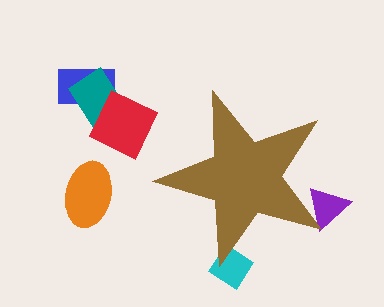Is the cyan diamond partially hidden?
Yes, the cyan diamond is partially hidden behind the brown star.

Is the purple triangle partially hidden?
Yes, the purple triangle is partially hidden behind the brown star.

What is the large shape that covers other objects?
A brown star.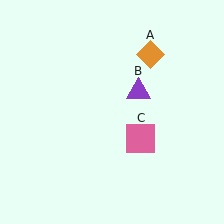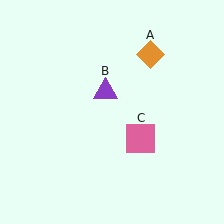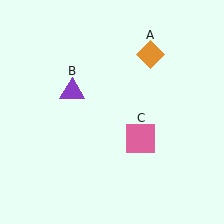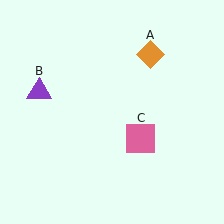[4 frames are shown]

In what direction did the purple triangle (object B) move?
The purple triangle (object B) moved left.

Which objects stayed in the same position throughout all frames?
Orange diamond (object A) and pink square (object C) remained stationary.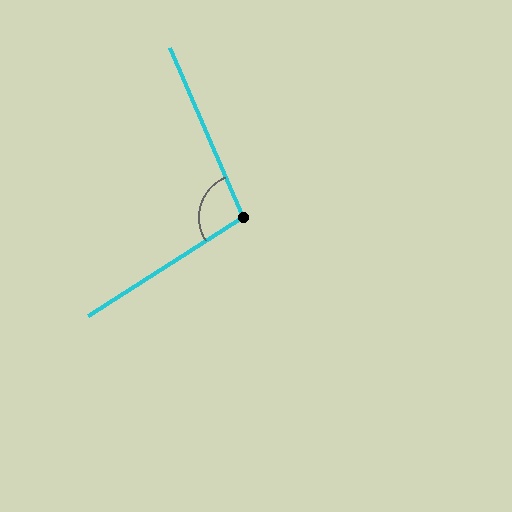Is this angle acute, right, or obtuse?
It is obtuse.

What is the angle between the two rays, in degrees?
Approximately 99 degrees.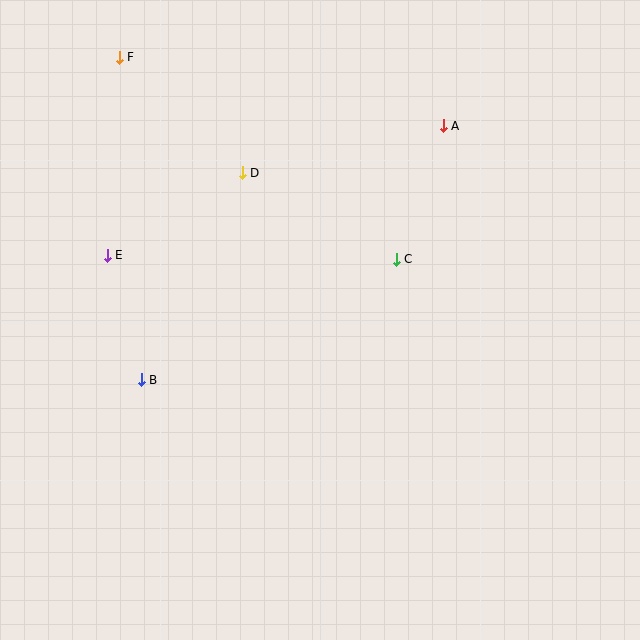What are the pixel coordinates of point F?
Point F is at (119, 57).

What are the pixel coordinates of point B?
Point B is at (141, 380).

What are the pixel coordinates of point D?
Point D is at (242, 173).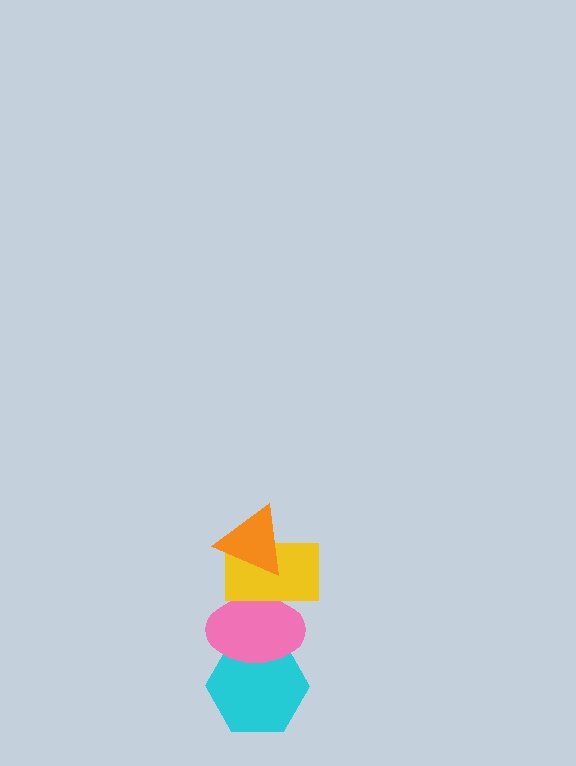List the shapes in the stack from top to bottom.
From top to bottom: the orange triangle, the yellow rectangle, the pink ellipse, the cyan hexagon.